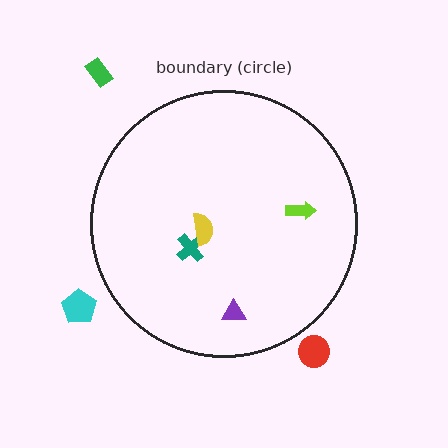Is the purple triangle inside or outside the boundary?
Inside.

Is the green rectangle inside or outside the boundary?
Outside.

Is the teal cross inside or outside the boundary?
Inside.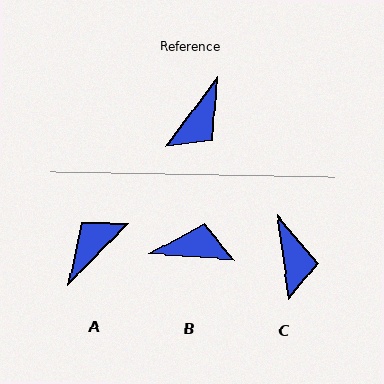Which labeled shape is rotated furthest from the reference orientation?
A, about 172 degrees away.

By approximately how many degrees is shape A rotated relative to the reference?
Approximately 172 degrees counter-clockwise.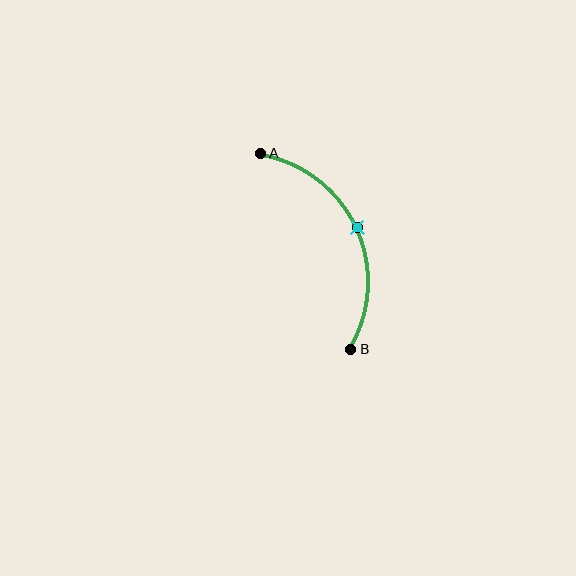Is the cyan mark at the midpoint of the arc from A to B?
Yes. The cyan mark lies on the arc at equal arc-length from both A and B — it is the arc midpoint.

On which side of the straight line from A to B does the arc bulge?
The arc bulges to the right of the straight line connecting A and B.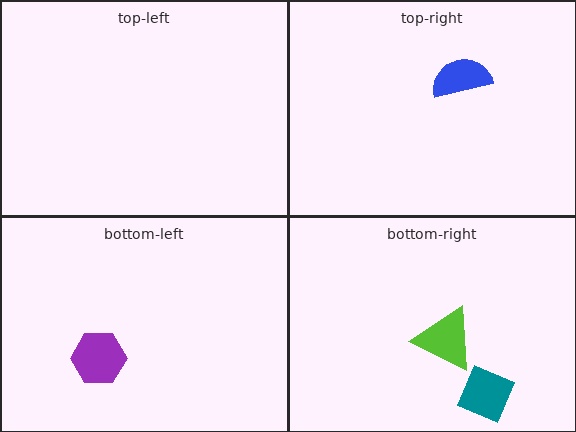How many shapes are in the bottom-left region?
1.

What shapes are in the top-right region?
The blue semicircle.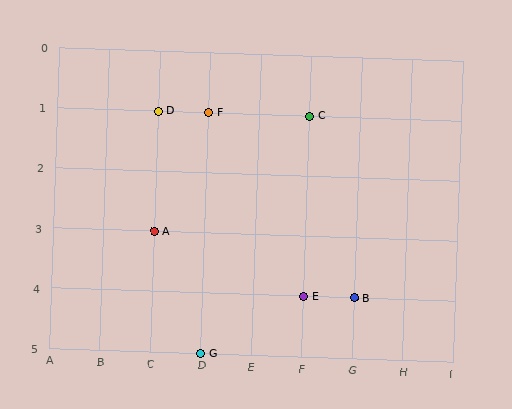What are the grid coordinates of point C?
Point C is at grid coordinates (F, 1).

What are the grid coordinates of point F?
Point F is at grid coordinates (D, 1).